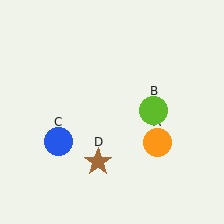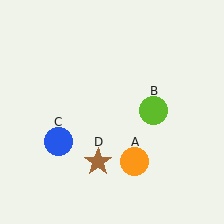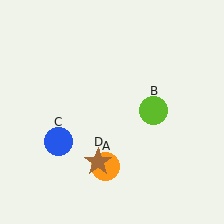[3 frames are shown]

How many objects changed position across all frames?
1 object changed position: orange circle (object A).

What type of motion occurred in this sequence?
The orange circle (object A) rotated clockwise around the center of the scene.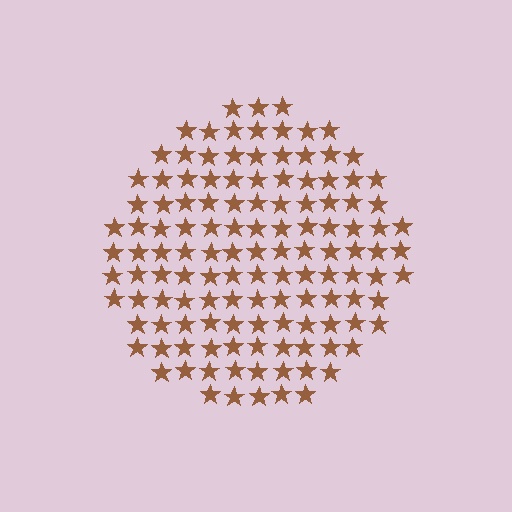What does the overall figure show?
The overall figure shows a circle.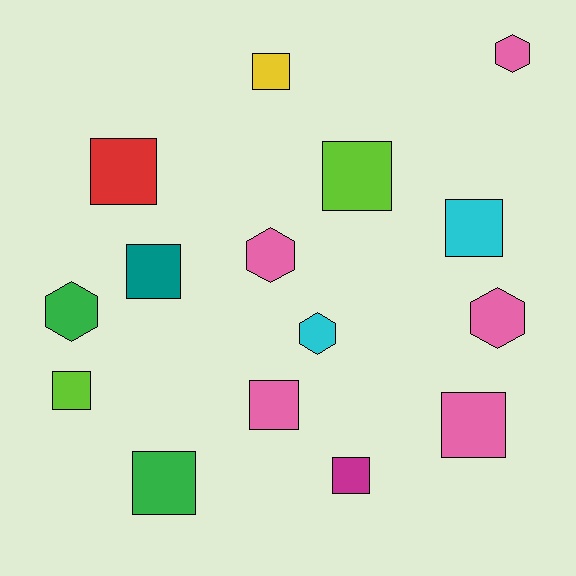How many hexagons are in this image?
There are 5 hexagons.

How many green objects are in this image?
There are 2 green objects.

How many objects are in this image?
There are 15 objects.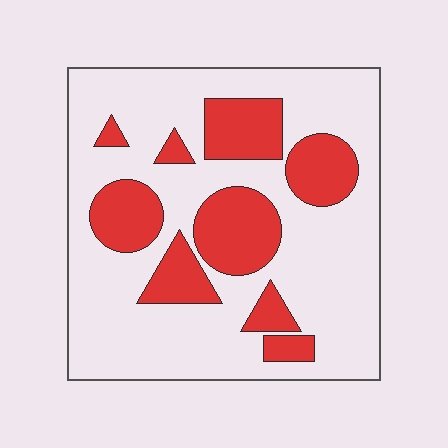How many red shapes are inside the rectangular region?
9.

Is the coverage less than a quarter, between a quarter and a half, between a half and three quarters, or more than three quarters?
Between a quarter and a half.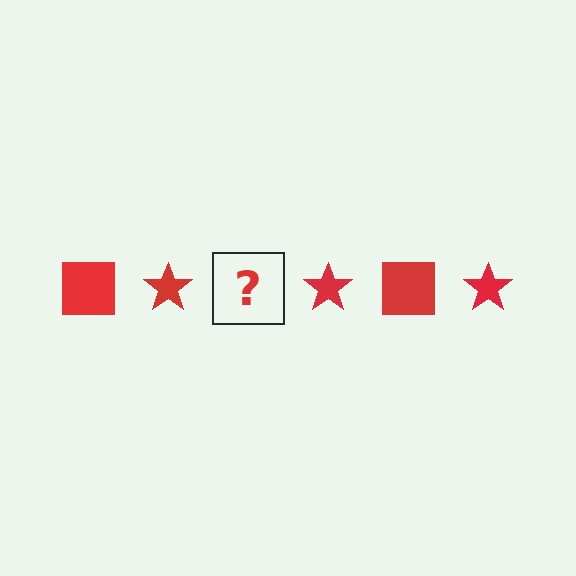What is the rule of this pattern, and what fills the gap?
The rule is that the pattern cycles through square, star shapes in red. The gap should be filled with a red square.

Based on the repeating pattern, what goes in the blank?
The blank should be a red square.